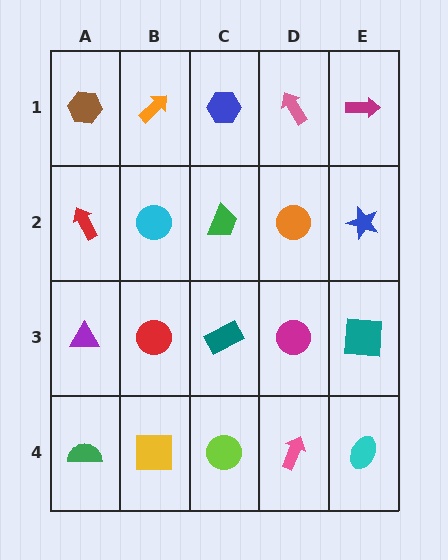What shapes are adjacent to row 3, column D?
An orange circle (row 2, column D), a pink arrow (row 4, column D), a teal rectangle (row 3, column C), a teal square (row 3, column E).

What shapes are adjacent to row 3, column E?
A blue star (row 2, column E), a cyan ellipse (row 4, column E), a magenta circle (row 3, column D).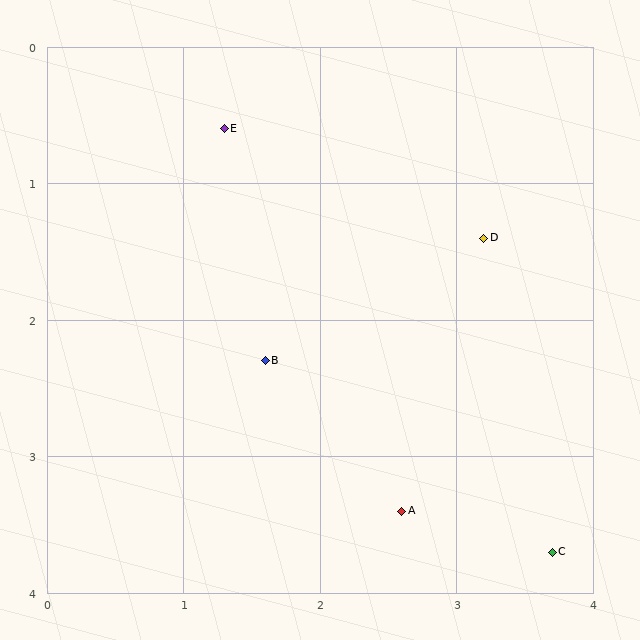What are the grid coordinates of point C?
Point C is at approximately (3.7, 3.7).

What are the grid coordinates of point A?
Point A is at approximately (2.6, 3.4).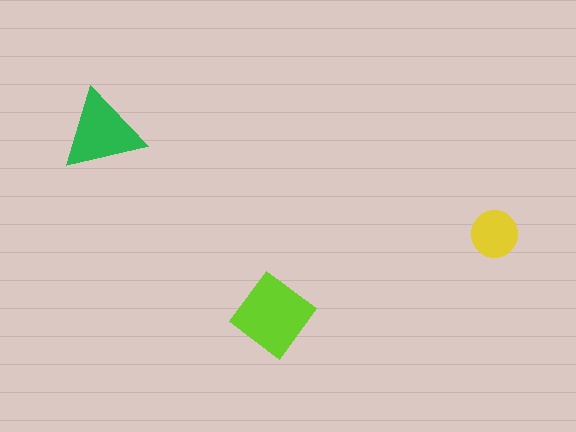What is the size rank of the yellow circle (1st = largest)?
3rd.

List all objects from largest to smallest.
The lime diamond, the green triangle, the yellow circle.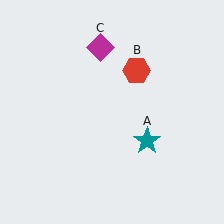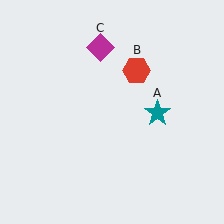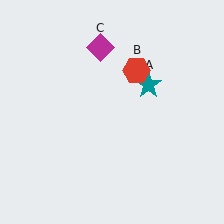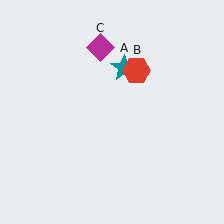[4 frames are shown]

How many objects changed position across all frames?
1 object changed position: teal star (object A).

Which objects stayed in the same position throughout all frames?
Red hexagon (object B) and magenta diamond (object C) remained stationary.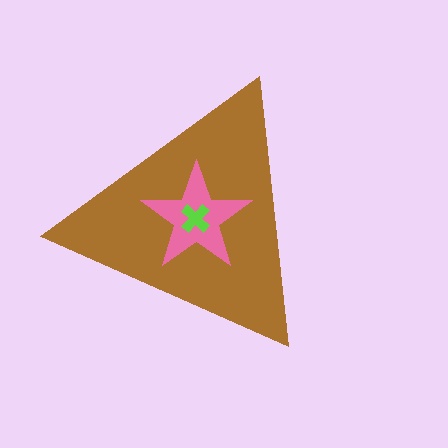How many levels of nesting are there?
3.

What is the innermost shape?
The lime cross.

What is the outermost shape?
The brown triangle.